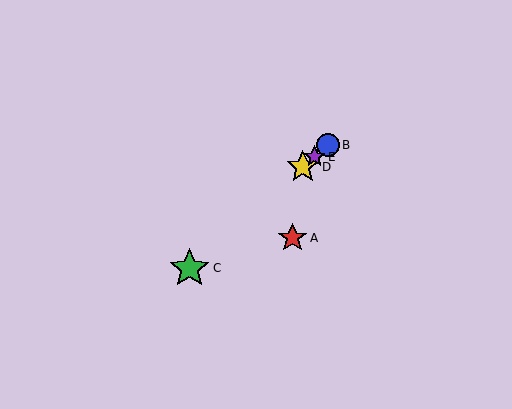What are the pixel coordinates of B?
Object B is at (328, 145).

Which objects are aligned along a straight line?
Objects B, C, D, E are aligned along a straight line.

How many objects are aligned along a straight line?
4 objects (B, C, D, E) are aligned along a straight line.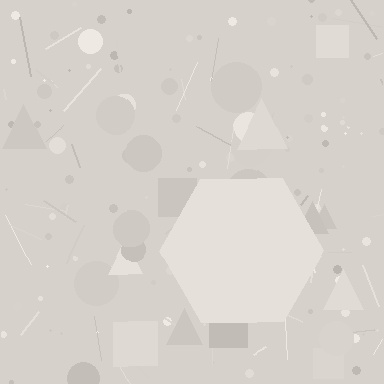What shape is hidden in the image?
A hexagon is hidden in the image.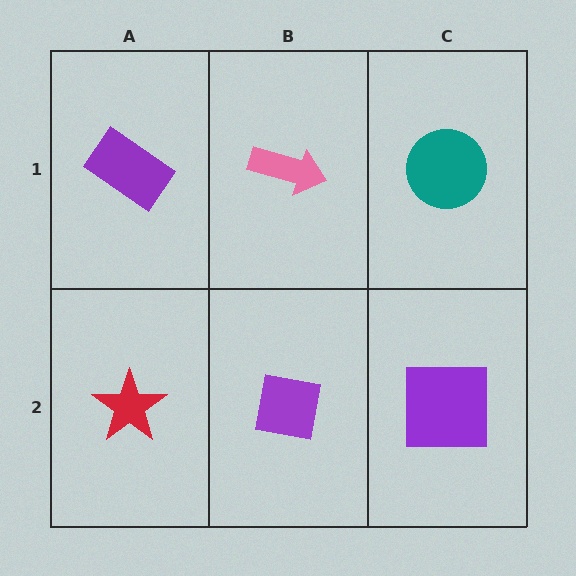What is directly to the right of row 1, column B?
A teal circle.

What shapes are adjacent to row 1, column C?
A purple square (row 2, column C), a pink arrow (row 1, column B).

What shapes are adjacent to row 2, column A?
A purple rectangle (row 1, column A), a purple square (row 2, column B).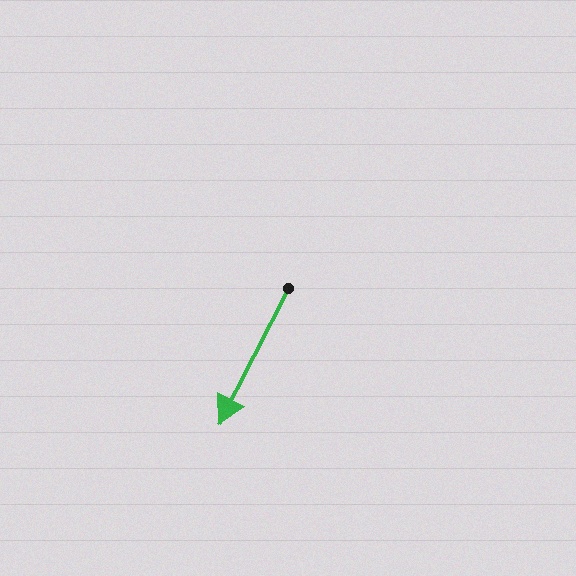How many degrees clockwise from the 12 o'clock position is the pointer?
Approximately 207 degrees.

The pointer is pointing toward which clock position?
Roughly 7 o'clock.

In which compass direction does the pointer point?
Southwest.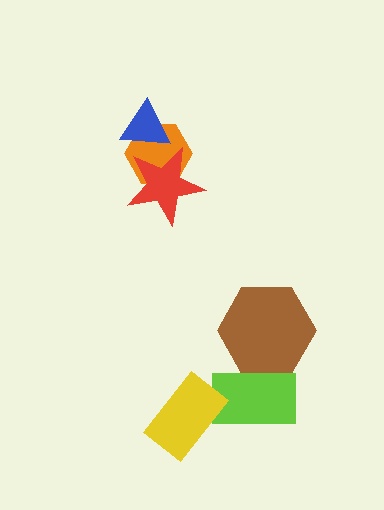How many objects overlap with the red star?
2 objects overlap with the red star.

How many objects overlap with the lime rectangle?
2 objects overlap with the lime rectangle.